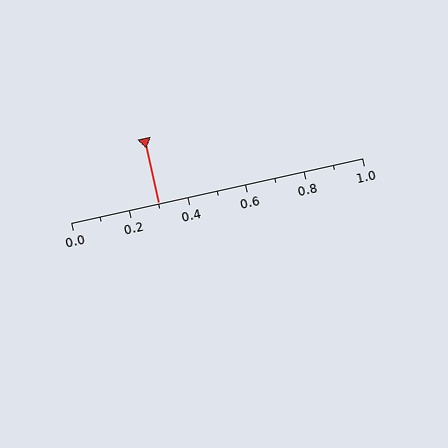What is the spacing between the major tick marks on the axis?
The major ticks are spaced 0.2 apart.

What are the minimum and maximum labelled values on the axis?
The axis runs from 0.0 to 1.0.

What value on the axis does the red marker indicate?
The marker indicates approximately 0.3.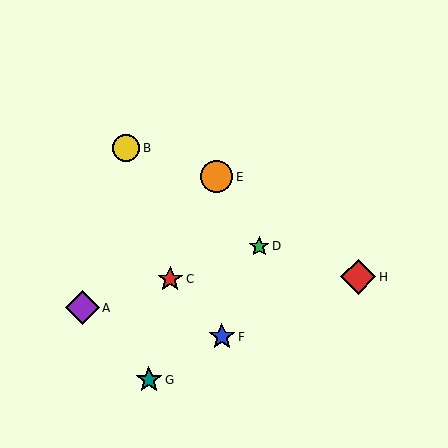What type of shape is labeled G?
Shape G is a teal star.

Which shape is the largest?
The red diamond (labeled H) is the largest.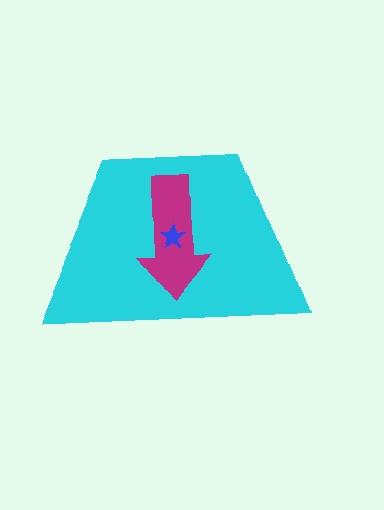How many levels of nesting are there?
3.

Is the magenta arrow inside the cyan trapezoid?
Yes.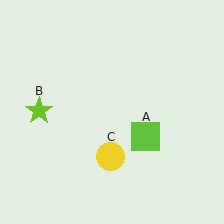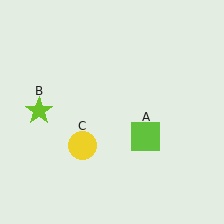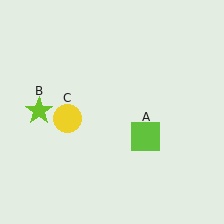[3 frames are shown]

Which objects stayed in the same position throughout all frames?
Lime square (object A) and lime star (object B) remained stationary.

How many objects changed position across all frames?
1 object changed position: yellow circle (object C).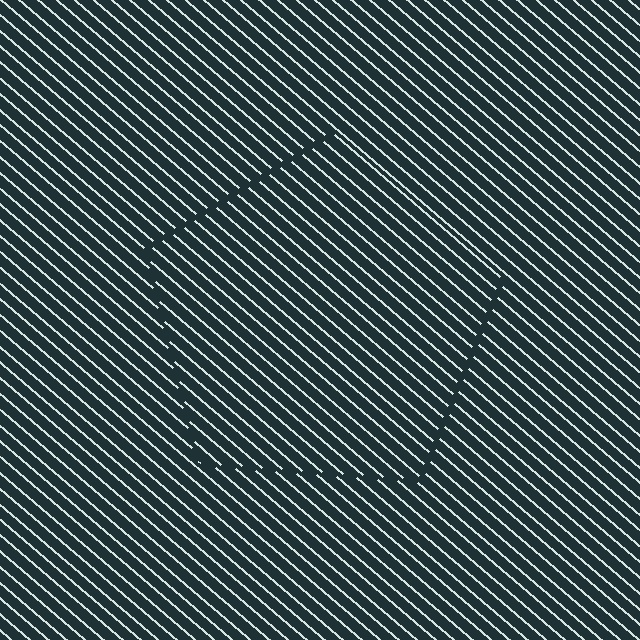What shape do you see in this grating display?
An illusory pentagon. The interior of the shape contains the same grating, shifted by half a period — the contour is defined by the phase discontinuity where line-ends from the inner and outer gratings abut.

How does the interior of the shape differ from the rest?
The interior of the shape contains the same grating, shifted by half a period — the contour is defined by the phase discontinuity where line-ends from the inner and outer gratings abut.